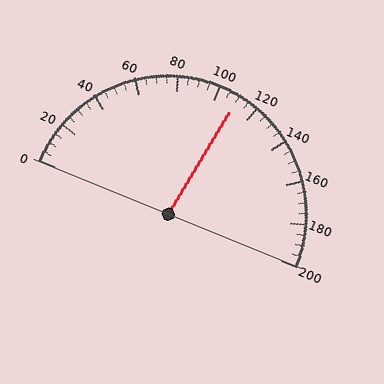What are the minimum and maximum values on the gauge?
The gauge ranges from 0 to 200.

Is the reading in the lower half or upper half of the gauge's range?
The reading is in the upper half of the range (0 to 200).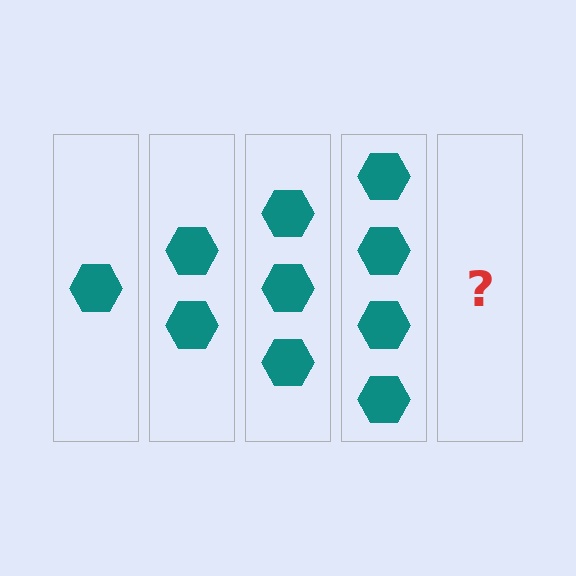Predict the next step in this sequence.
The next step is 5 hexagons.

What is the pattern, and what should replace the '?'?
The pattern is that each step adds one more hexagon. The '?' should be 5 hexagons.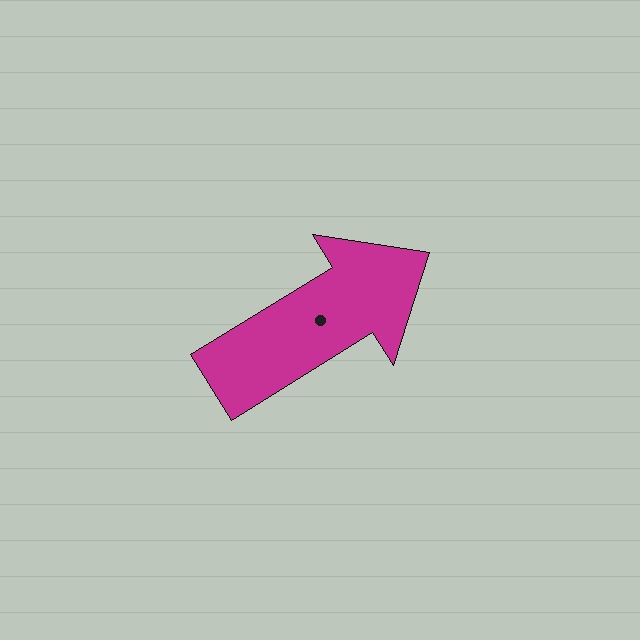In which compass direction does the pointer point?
Northeast.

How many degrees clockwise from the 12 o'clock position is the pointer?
Approximately 58 degrees.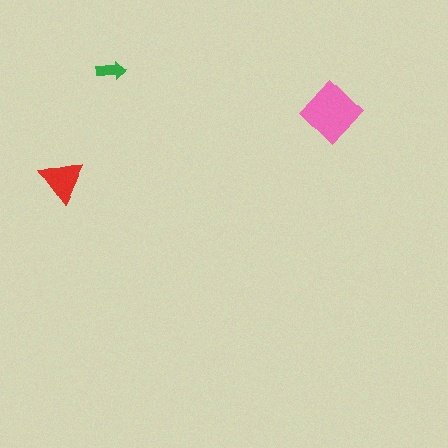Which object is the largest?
The pink diamond.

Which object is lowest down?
The red triangle is bottommost.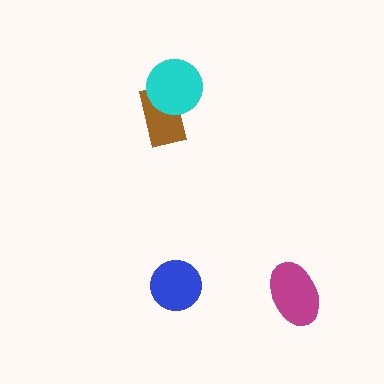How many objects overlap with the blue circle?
0 objects overlap with the blue circle.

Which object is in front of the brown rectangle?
The cyan circle is in front of the brown rectangle.